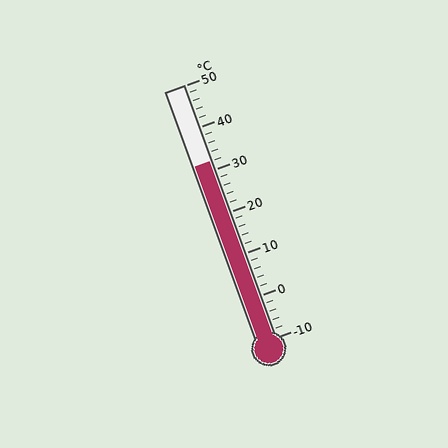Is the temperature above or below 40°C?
The temperature is below 40°C.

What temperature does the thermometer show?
The thermometer shows approximately 32°C.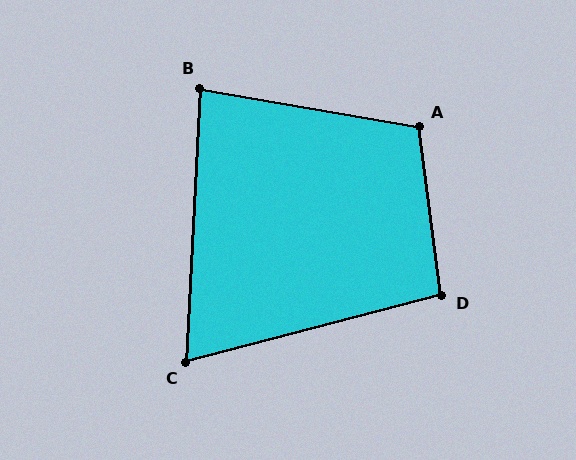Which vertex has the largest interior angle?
A, at approximately 107 degrees.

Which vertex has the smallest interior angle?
C, at approximately 73 degrees.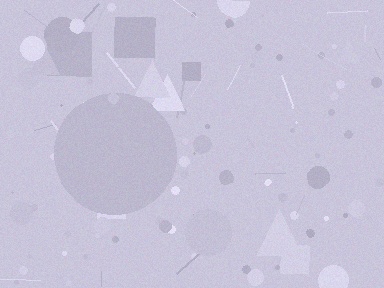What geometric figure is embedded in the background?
A circle is embedded in the background.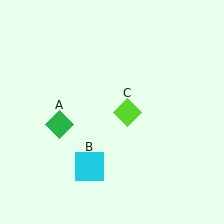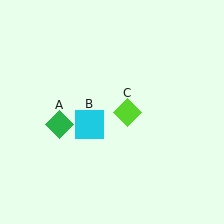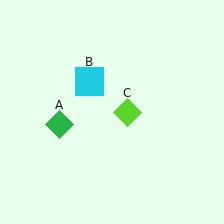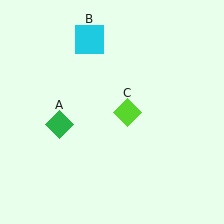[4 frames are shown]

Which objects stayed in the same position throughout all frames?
Green diamond (object A) and lime diamond (object C) remained stationary.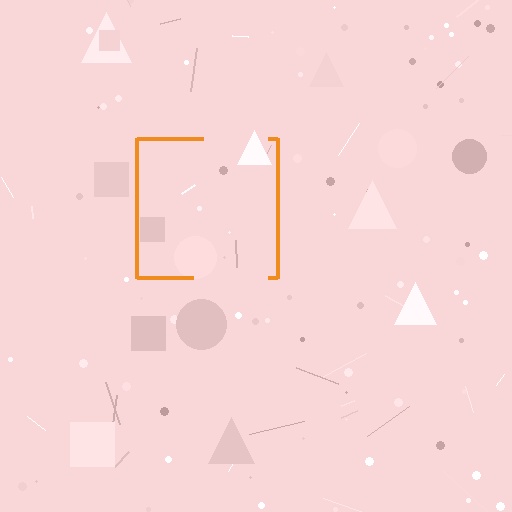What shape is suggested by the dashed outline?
The dashed outline suggests a square.